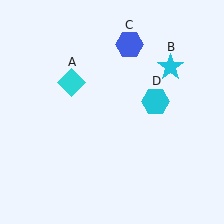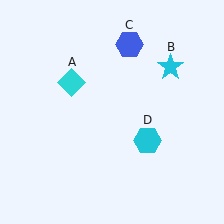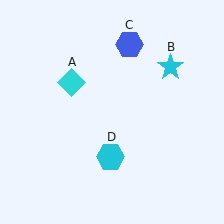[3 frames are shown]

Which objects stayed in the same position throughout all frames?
Cyan diamond (object A) and cyan star (object B) and blue hexagon (object C) remained stationary.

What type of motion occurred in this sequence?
The cyan hexagon (object D) rotated clockwise around the center of the scene.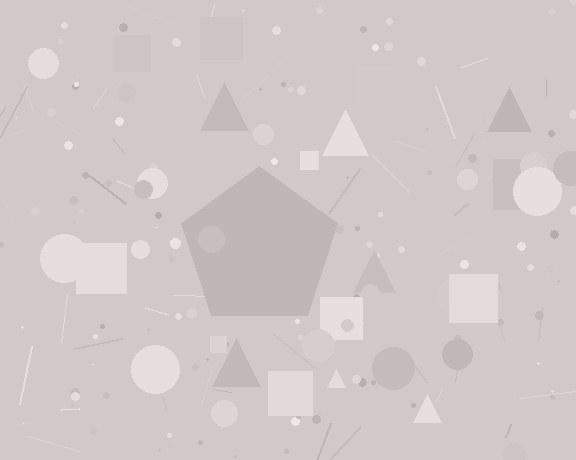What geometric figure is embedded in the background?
A pentagon is embedded in the background.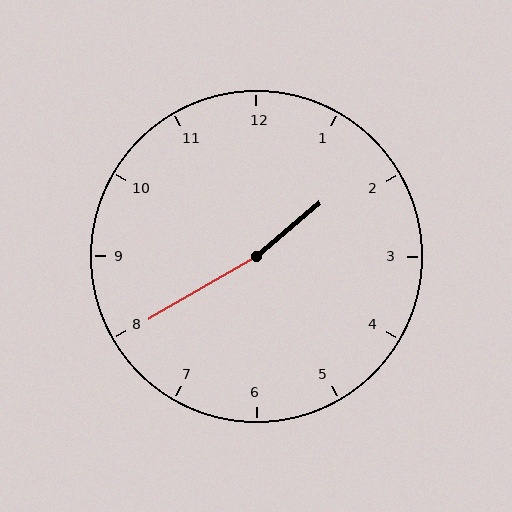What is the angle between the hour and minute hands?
Approximately 170 degrees.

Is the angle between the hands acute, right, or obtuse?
It is obtuse.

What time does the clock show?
1:40.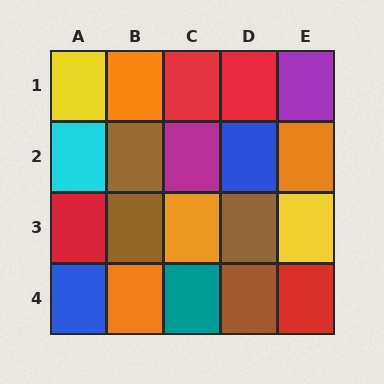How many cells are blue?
2 cells are blue.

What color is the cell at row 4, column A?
Blue.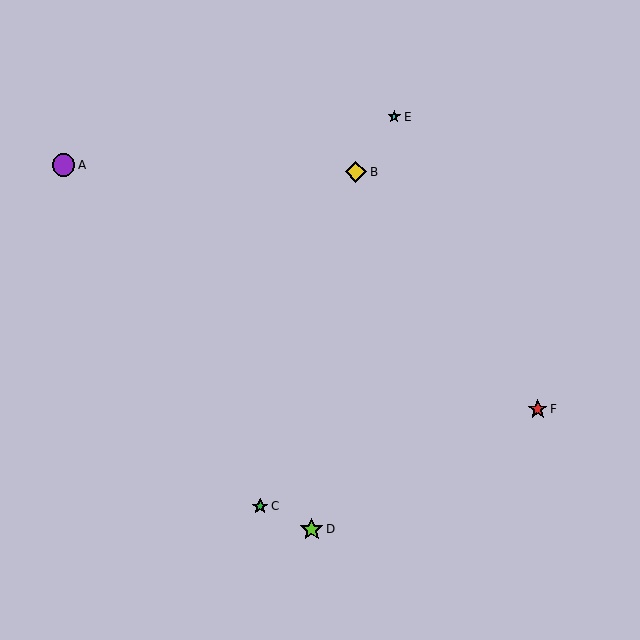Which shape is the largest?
The lime star (labeled D) is the largest.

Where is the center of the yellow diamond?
The center of the yellow diamond is at (356, 172).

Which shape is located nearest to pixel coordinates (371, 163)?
The yellow diamond (labeled B) at (356, 172) is nearest to that location.